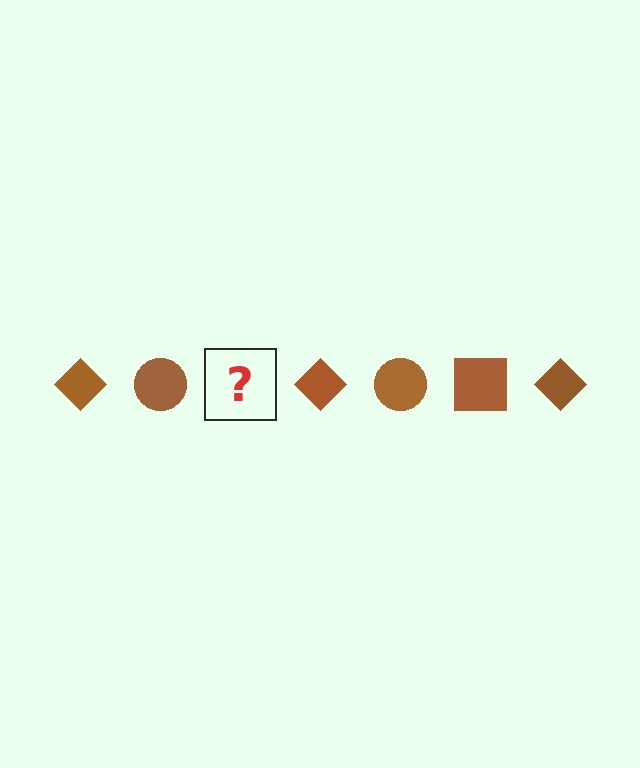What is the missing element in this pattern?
The missing element is a brown square.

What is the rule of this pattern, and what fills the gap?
The rule is that the pattern cycles through diamond, circle, square shapes in brown. The gap should be filled with a brown square.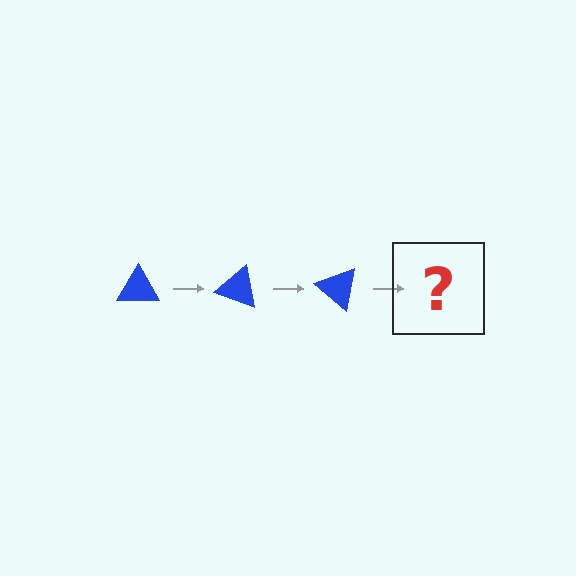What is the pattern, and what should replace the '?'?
The pattern is that the triangle rotates 20 degrees each step. The '?' should be a blue triangle rotated 60 degrees.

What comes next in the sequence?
The next element should be a blue triangle rotated 60 degrees.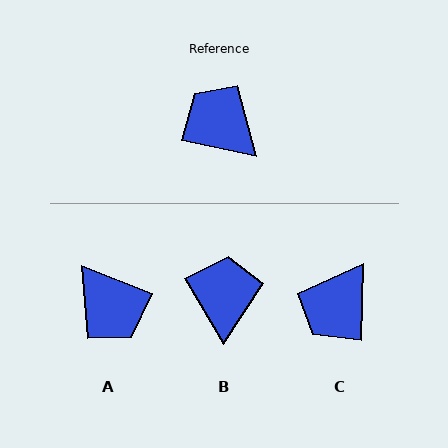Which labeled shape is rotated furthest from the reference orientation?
A, about 171 degrees away.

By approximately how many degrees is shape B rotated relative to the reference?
Approximately 48 degrees clockwise.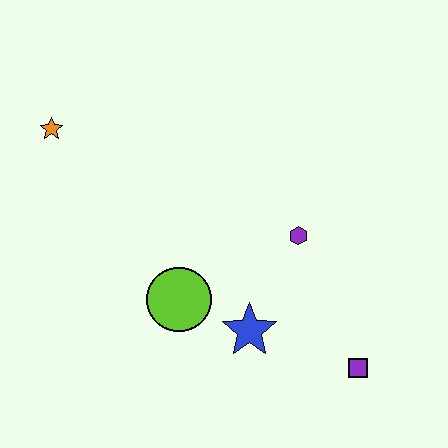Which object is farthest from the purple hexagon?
The orange star is farthest from the purple hexagon.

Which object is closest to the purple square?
The blue star is closest to the purple square.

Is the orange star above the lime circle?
Yes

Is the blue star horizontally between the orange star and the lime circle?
No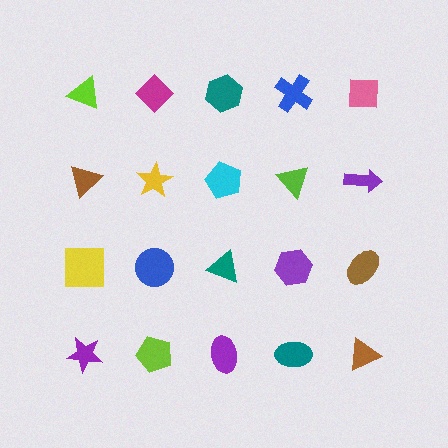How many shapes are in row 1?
5 shapes.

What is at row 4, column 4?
A teal ellipse.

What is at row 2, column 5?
A purple arrow.